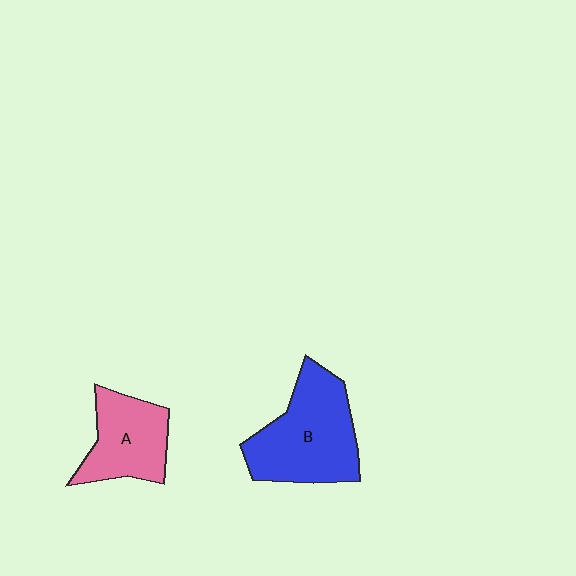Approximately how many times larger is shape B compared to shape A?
Approximately 1.5 times.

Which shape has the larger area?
Shape B (blue).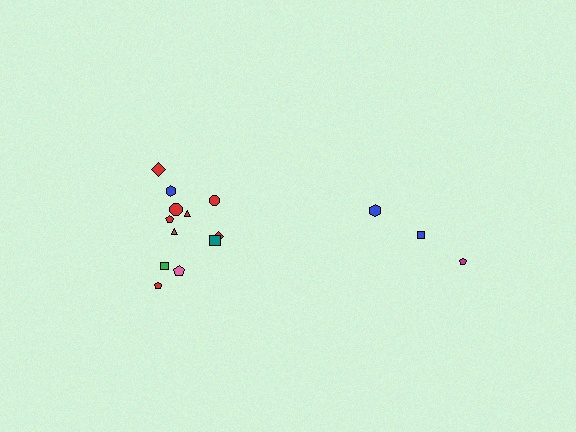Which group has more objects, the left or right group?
The left group.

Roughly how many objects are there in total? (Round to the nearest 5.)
Roughly 15 objects in total.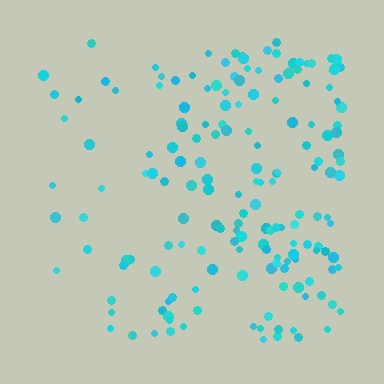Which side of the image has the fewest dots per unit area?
The left.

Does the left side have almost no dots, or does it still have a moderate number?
Still a moderate number, just noticeably fewer than the right.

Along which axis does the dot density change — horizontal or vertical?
Horizontal.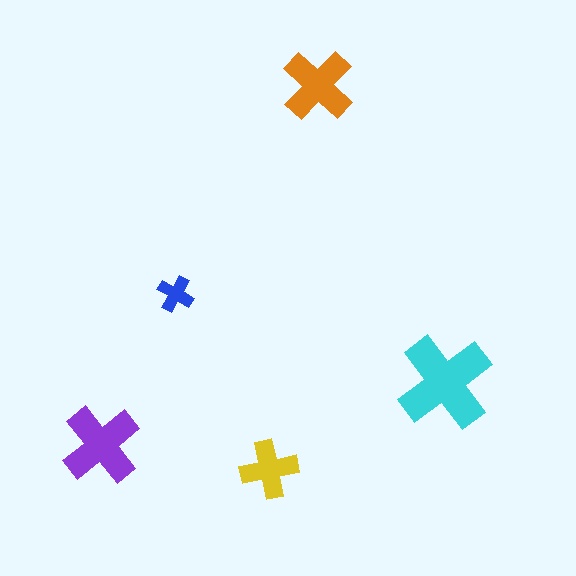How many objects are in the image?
There are 5 objects in the image.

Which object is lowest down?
The yellow cross is bottommost.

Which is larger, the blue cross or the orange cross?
The orange one.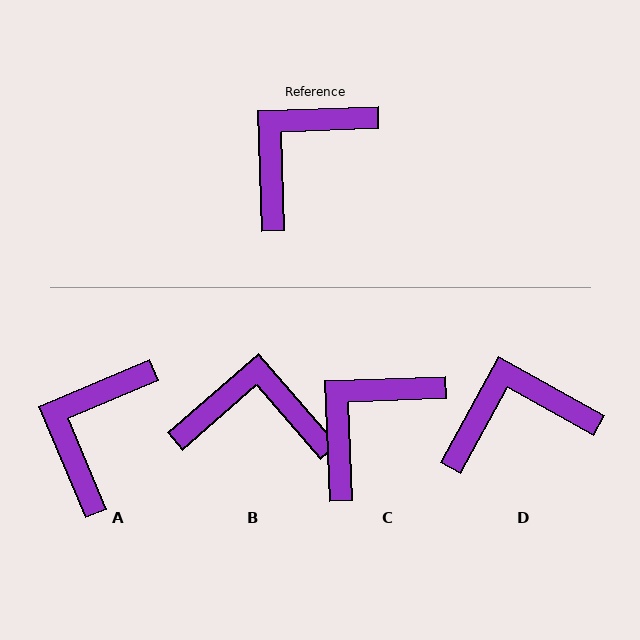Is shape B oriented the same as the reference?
No, it is off by about 51 degrees.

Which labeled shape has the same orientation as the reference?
C.